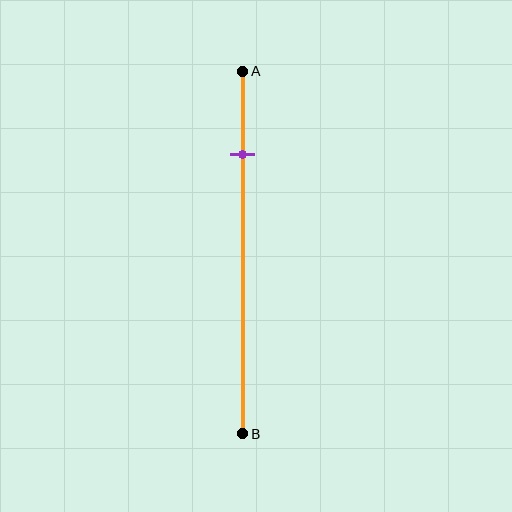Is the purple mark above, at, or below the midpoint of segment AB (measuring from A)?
The purple mark is above the midpoint of segment AB.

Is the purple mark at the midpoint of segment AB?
No, the mark is at about 25% from A, not at the 50% midpoint.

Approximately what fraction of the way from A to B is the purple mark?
The purple mark is approximately 25% of the way from A to B.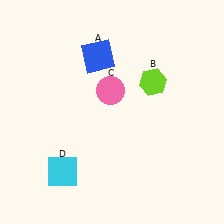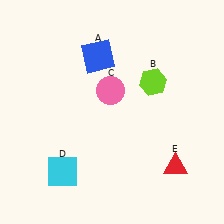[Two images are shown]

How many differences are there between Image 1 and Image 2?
There is 1 difference between the two images.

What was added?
A red triangle (E) was added in Image 2.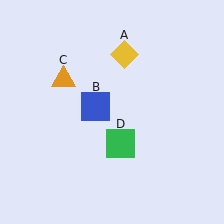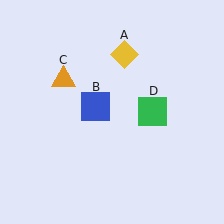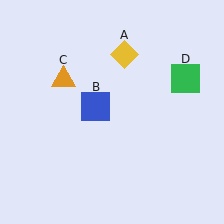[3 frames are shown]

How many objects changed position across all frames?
1 object changed position: green square (object D).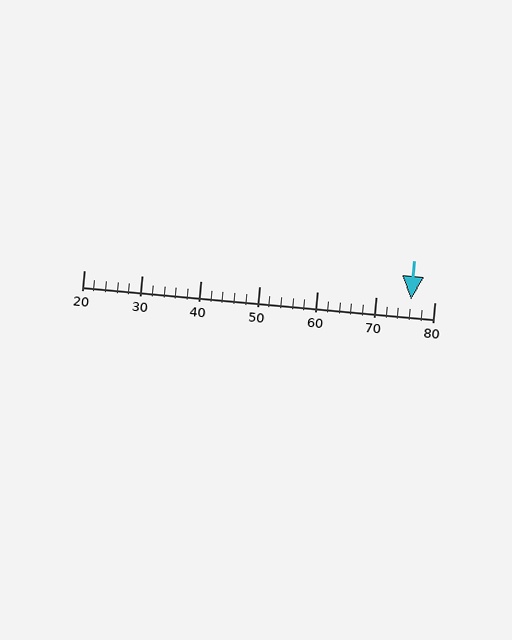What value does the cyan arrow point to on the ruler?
The cyan arrow points to approximately 76.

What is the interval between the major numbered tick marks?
The major tick marks are spaced 10 units apart.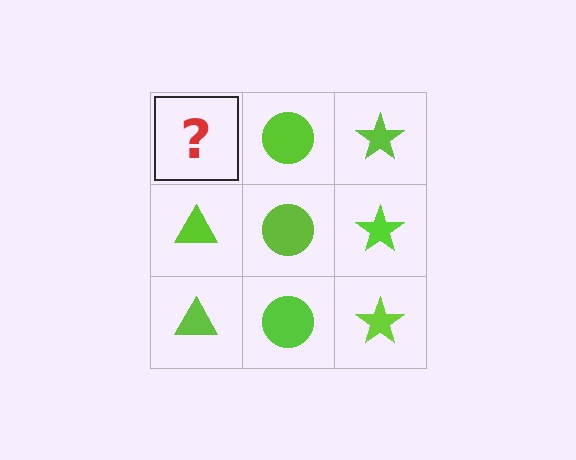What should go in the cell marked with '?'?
The missing cell should contain a lime triangle.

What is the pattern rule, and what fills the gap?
The rule is that each column has a consistent shape. The gap should be filled with a lime triangle.